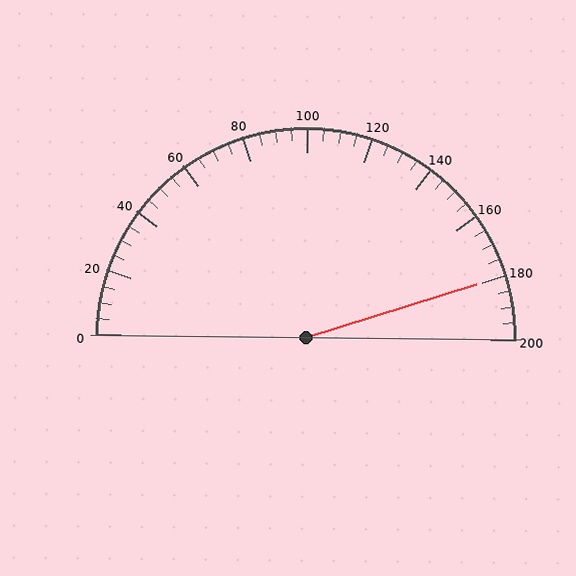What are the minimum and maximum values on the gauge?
The gauge ranges from 0 to 200.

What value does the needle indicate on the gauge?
The needle indicates approximately 180.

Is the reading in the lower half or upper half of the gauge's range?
The reading is in the upper half of the range (0 to 200).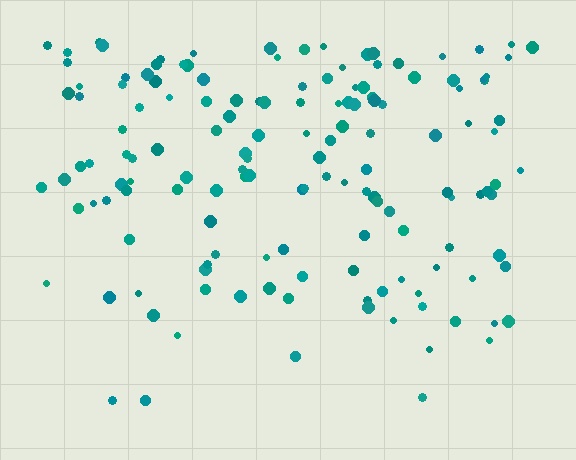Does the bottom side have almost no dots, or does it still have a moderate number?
Still a moderate number, just noticeably fewer than the top.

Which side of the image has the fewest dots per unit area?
The bottom.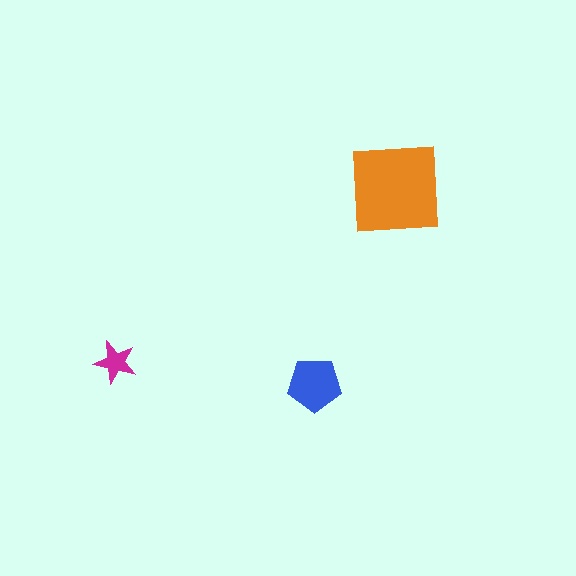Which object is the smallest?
The magenta star.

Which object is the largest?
The orange square.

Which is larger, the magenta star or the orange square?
The orange square.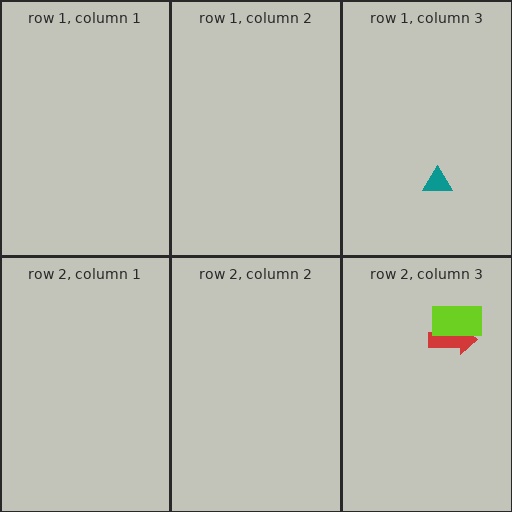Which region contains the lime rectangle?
The row 2, column 3 region.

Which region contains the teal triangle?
The row 1, column 3 region.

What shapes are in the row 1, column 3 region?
The teal triangle.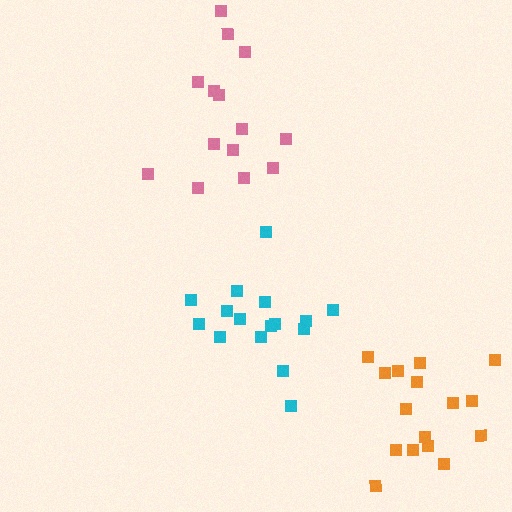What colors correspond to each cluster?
The clusters are colored: pink, cyan, orange.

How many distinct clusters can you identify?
There are 3 distinct clusters.